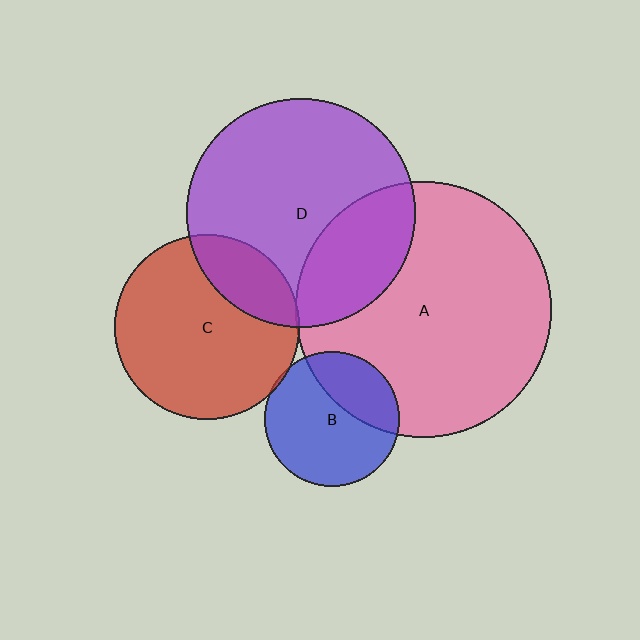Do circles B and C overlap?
Yes.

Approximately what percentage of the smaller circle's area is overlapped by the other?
Approximately 5%.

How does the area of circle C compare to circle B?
Approximately 1.9 times.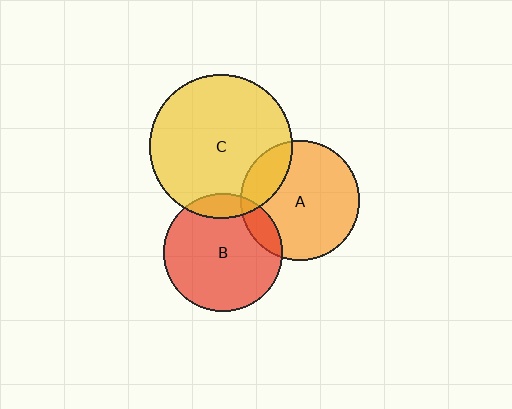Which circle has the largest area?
Circle C (yellow).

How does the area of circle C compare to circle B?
Approximately 1.5 times.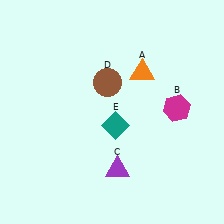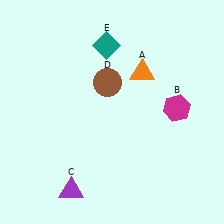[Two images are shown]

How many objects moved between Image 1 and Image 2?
2 objects moved between the two images.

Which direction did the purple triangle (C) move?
The purple triangle (C) moved left.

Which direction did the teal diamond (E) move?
The teal diamond (E) moved up.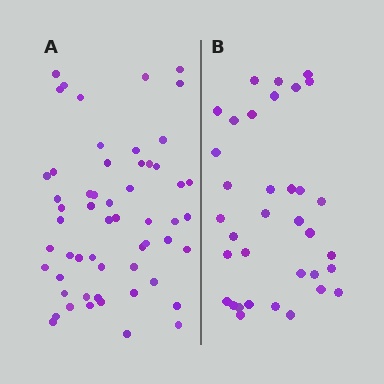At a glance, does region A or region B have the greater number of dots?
Region A (the left region) has more dots.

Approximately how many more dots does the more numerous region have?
Region A has approximately 20 more dots than region B.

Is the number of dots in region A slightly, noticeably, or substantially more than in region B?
Region A has substantially more. The ratio is roughly 1.6 to 1.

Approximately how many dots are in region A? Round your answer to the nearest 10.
About 60 dots. (The exact count is 56, which rounds to 60.)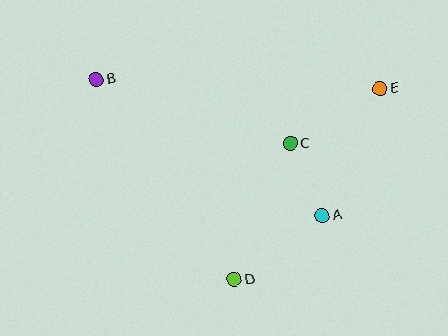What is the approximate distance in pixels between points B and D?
The distance between B and D is approximately 243 pixels.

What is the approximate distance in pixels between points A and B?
The distance between A and B is approximately 264 pixels.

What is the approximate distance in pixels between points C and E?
The distance between C and E is approximately 105 pixels.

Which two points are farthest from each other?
Points B and E are farthest from each other.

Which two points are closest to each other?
Points A and C are closest to each other.